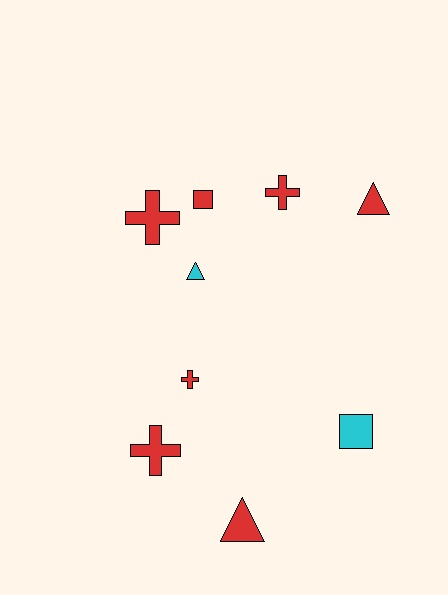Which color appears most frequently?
Red, with 7 objects.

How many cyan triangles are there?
There is 1 cyan triangle.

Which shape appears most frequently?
Cross, with 4 objects.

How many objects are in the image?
There are 9 objects.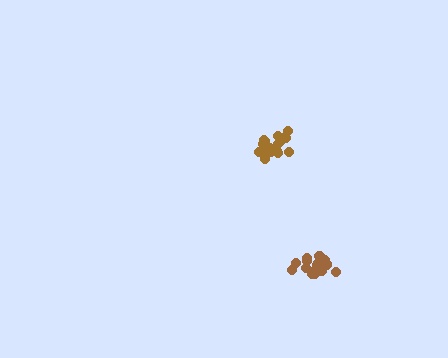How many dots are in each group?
Group 1: 18 dots, Group 2: 18 dots (36 total).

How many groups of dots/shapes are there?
There are 2 groups.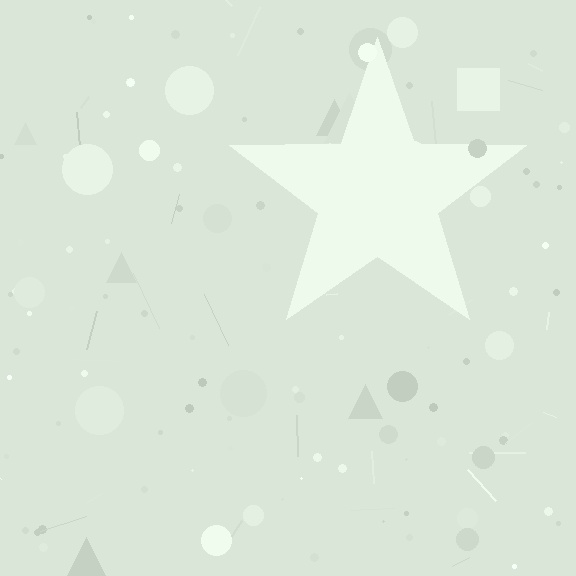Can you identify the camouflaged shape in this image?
The camouflaged shape is a star.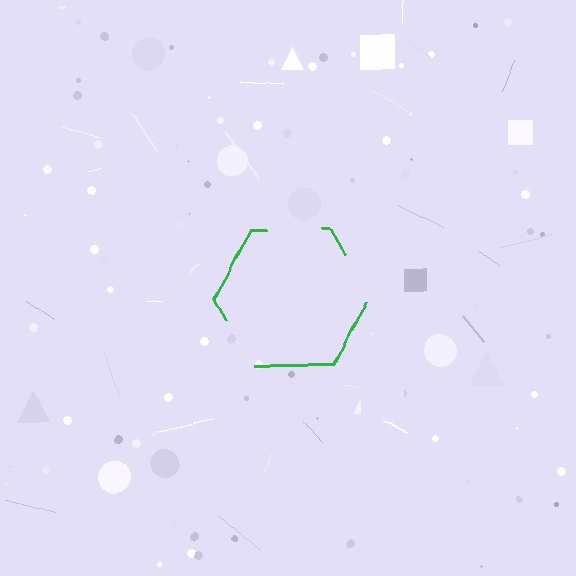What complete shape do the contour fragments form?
The contour fragments form a hexagon.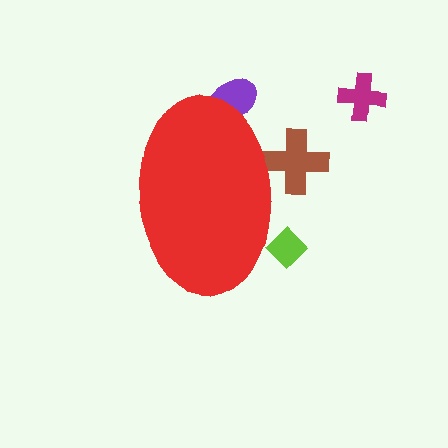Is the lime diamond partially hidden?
Yes, the lime diamond is partially hidden behind the red ellipse.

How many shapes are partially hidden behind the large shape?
3 shapes are partially hidden.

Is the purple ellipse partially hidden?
Yes, the purple ellipse is partially hidden behind the red ellipse.